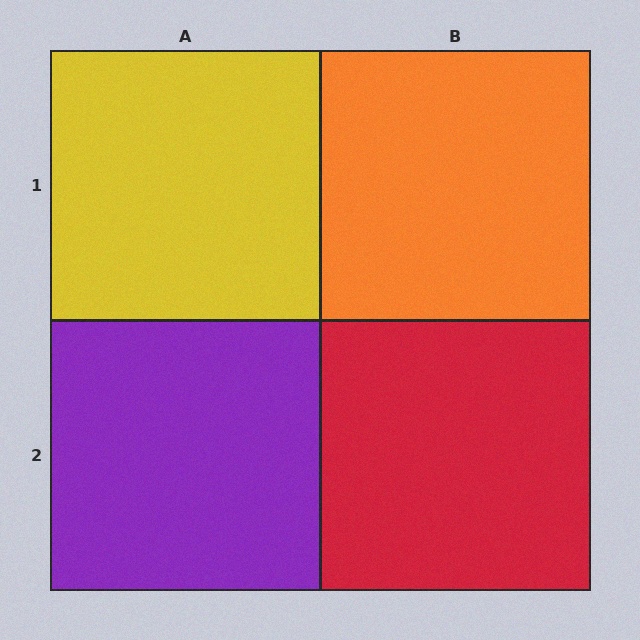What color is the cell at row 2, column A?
Purple.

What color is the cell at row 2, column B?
Red.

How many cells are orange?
1 cell is orange.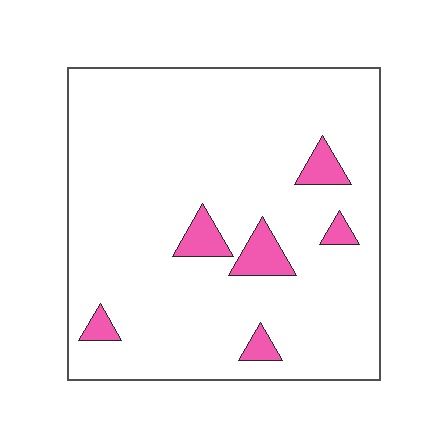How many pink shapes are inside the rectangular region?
6.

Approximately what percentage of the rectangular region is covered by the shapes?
Approximately 10%.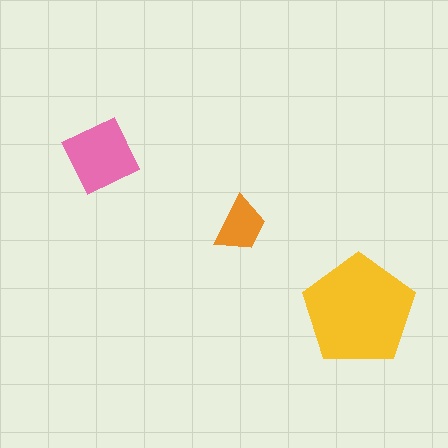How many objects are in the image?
There are 3 objects in the image.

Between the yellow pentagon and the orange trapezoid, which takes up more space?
The yellow pentagon.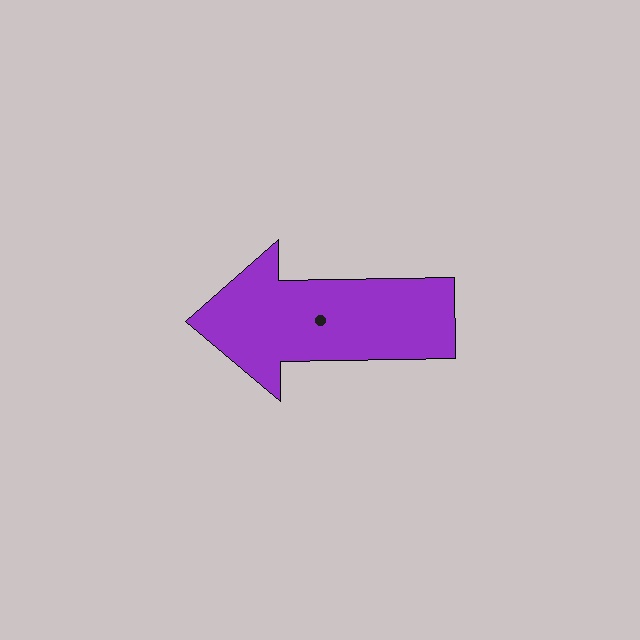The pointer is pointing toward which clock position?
Roughly 9 o'clock.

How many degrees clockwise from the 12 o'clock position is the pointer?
Approximately 269 degrees.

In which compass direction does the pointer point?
West.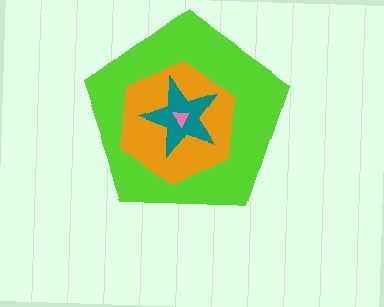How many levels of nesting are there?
4.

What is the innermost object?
The pink triangle.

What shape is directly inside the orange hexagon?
The teal star.